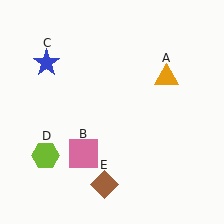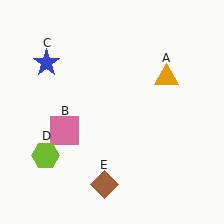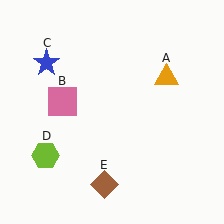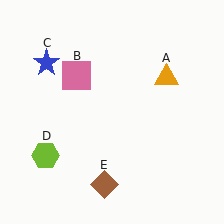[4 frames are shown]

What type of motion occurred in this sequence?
The pink square (object B) rotated clockwise around the center of the scene.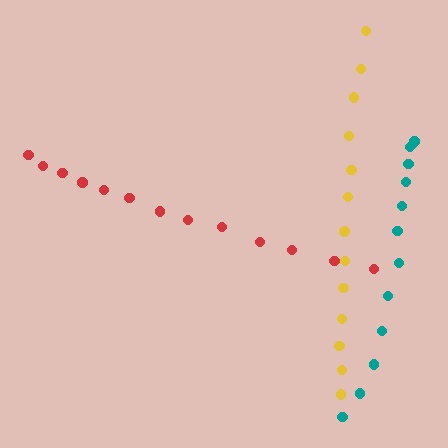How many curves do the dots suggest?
There are 3 distinct paths.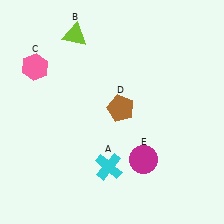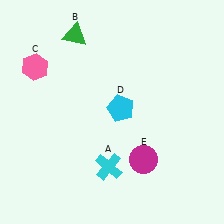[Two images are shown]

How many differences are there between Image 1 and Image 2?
There are 2 differences between the two images.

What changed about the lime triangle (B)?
In Image 1, B is lime. In Image 2, it changed to green.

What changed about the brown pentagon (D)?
In Image 1, D is brown. In Image 2, it changed to cyan.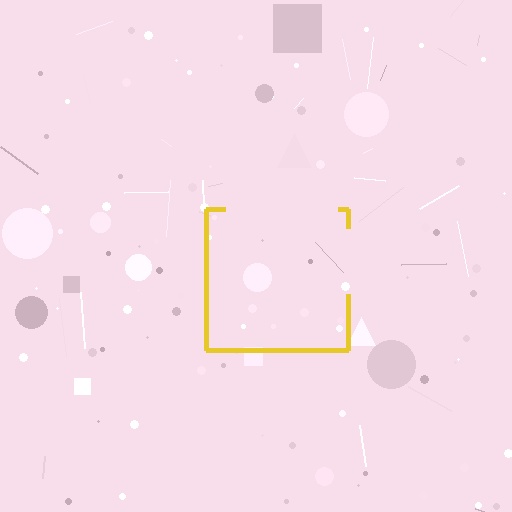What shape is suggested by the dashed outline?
The dashed outline suggests a square.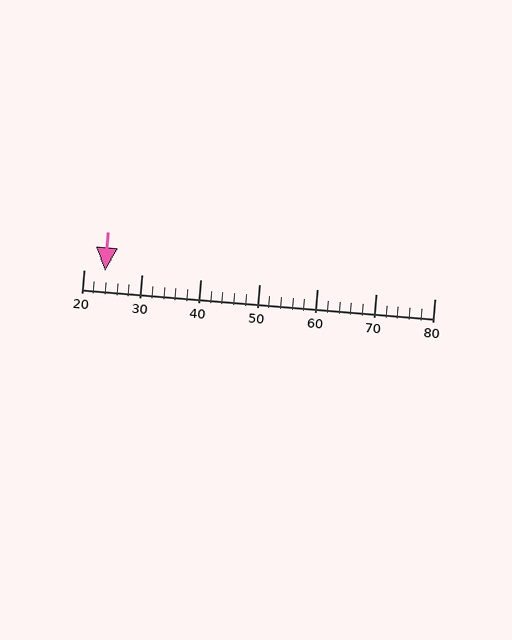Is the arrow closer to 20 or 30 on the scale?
The arrow is closer to 20.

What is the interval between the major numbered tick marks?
The major tick marks are spaced 10 units apart.